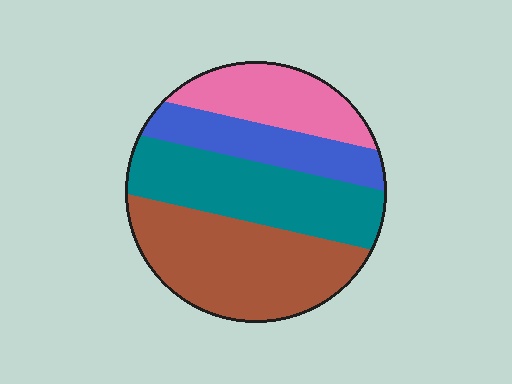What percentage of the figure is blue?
Blue covers about 15% of the figure.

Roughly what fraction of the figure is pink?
Pink takes up about one fifth (1/5) of the figure.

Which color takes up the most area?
Brown, at roughly 35%.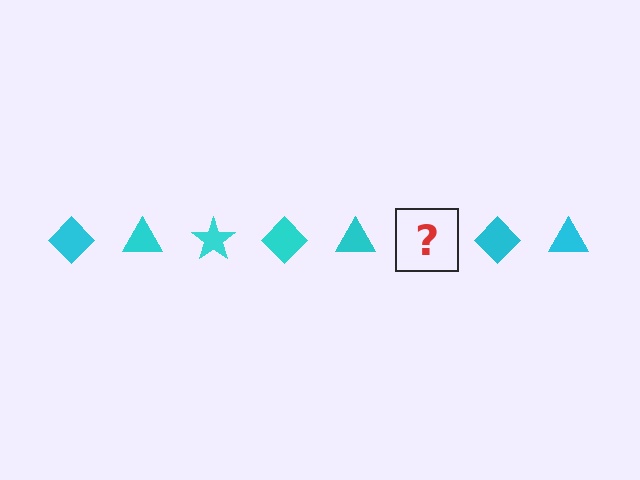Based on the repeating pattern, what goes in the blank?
The blank should be a cyan star.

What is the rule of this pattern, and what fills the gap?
The rule is that the pattern cycles through diamond, triangle, star shapes in cyan. The gap should be filled with a cyan star.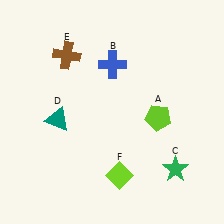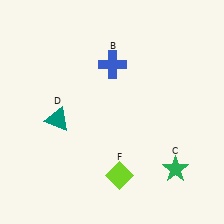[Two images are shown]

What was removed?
The brown cross (E), the lime pentagon (A) were removed in Image 2.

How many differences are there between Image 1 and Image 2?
There are 2 differences between the two images.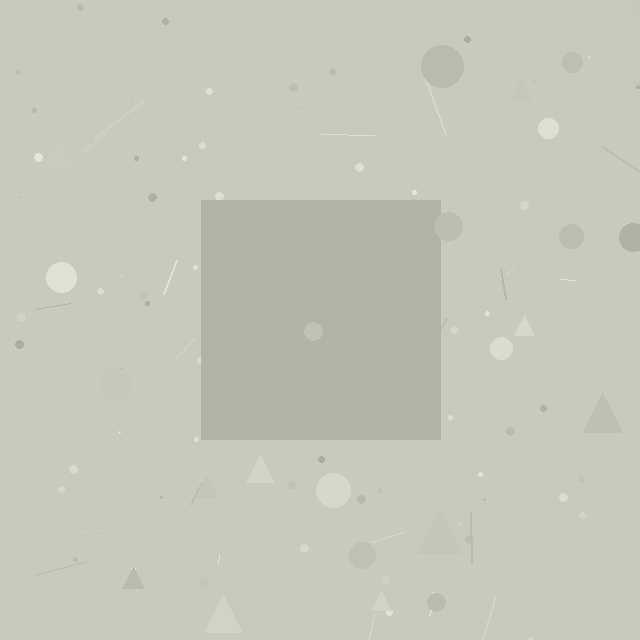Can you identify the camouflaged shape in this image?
The camouflaged shape is a square.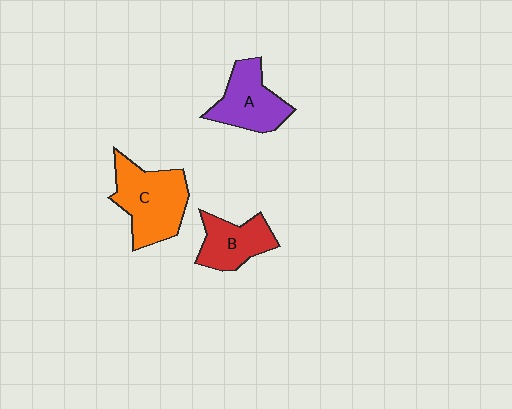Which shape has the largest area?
Shape C (orange).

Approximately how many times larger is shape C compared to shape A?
Approximately 1.3 times.